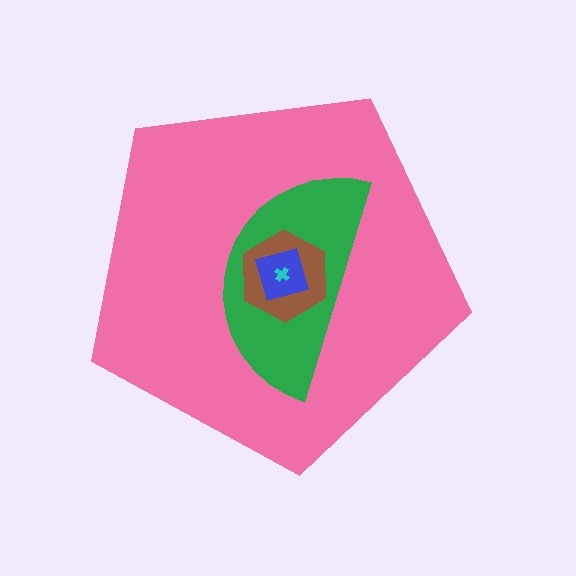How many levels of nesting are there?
5.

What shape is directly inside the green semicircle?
The brown hexagon.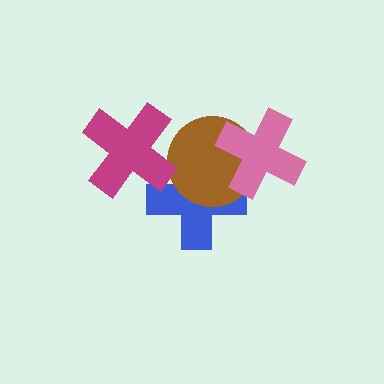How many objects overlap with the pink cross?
2 objects overlap with the pink cross.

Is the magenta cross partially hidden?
No, no other shape covers it.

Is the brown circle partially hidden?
Yes, it is partially covered by another shape.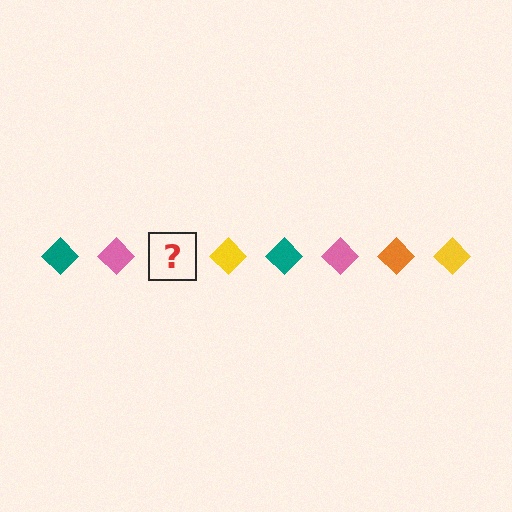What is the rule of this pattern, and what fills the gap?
The rule is that the pattern cycles through teal, pink, orange, yellow diamonds. The gap should be filled with an orange diamond.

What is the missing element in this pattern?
The missing element is an orange diamond.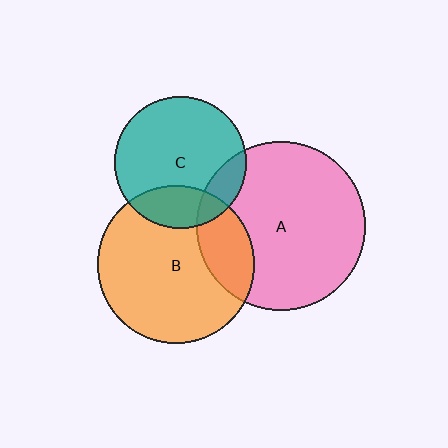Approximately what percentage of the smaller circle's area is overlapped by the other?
Approximately 20%.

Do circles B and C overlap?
Yes.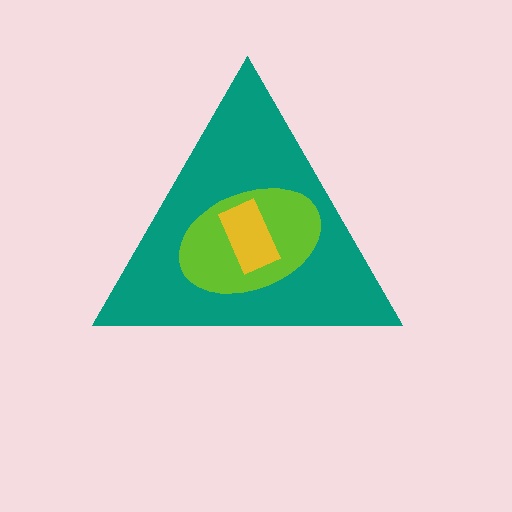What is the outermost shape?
The teal triangle.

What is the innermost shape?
The yellow rectangle.